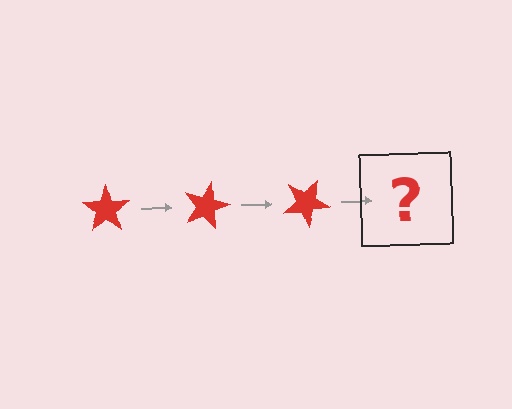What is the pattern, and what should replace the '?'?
The pattern is that the star rotates 15 degrees each step. The '?' should be a red star rotated 45 degrees.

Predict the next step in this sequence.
The next step is a red star rotated 45 degrees.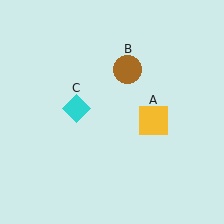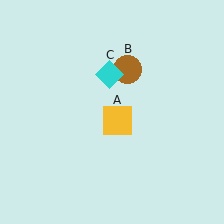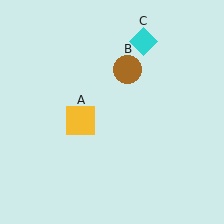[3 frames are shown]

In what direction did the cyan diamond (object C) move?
The cyan diamond (object C) moved up and to the right.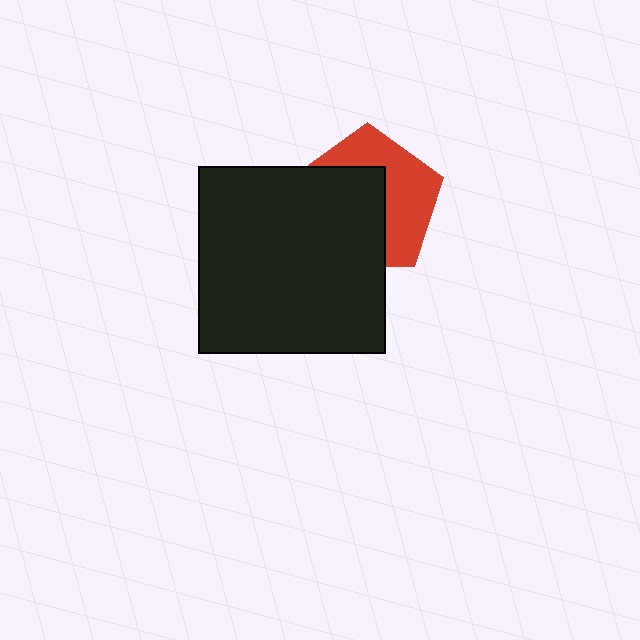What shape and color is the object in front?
The object in front is a black square.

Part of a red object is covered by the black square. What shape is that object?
It is a pentagon.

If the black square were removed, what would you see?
You would see the complete red pentagon.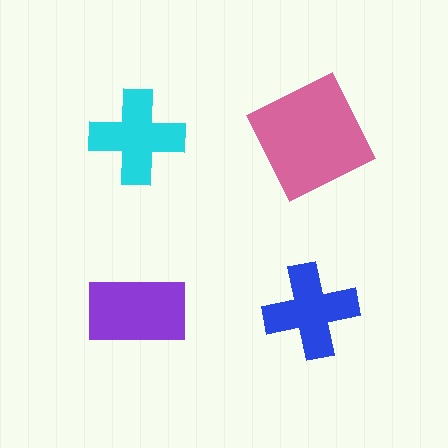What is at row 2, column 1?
A purple rectangle.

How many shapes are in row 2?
2 shapes.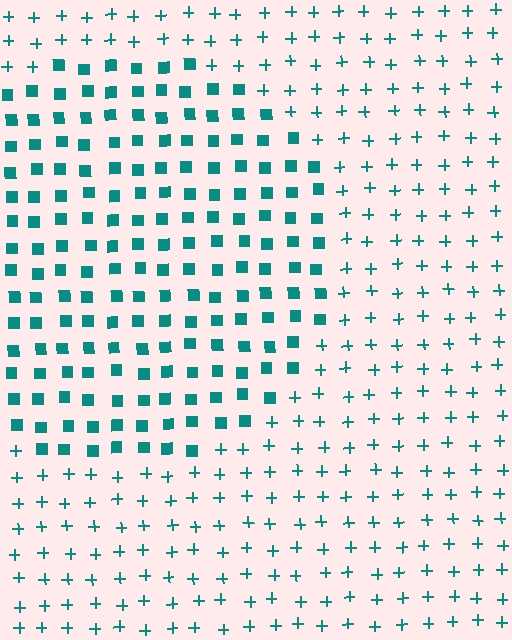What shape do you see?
I see a circle.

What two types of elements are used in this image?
The image uses squares inside the circle region and plus signs outside it.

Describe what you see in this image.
The image is filled with small teal elements arranged in a uniform grid. A circle-shaped region contains squares, while the surrounding area contains plus signs. The boundary is defined purely by the change in element shape.